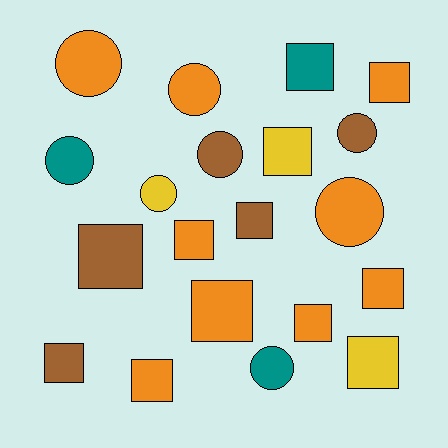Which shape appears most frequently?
Square, with 12 objects.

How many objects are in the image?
There are 20 objects.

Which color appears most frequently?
Orange, with 9 objects.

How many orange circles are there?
There are 3 orange circles.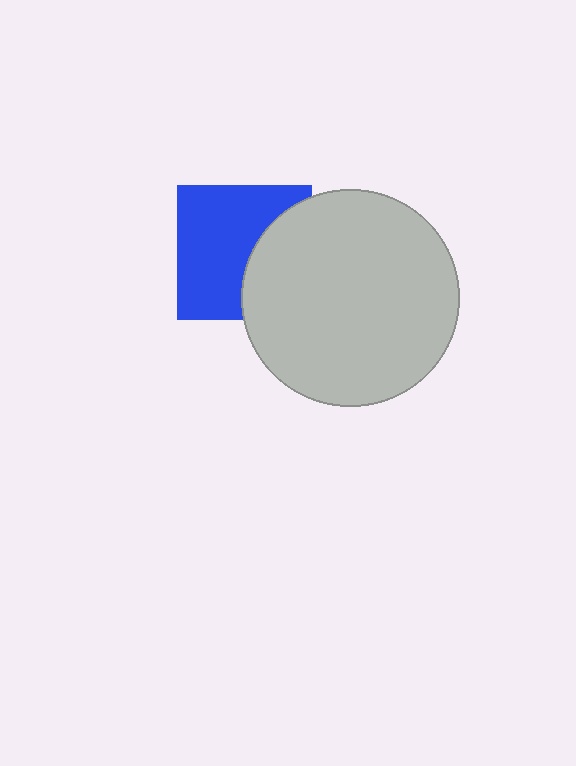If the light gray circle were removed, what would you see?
You would see the complete blue square.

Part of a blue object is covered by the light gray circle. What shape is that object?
It is a square.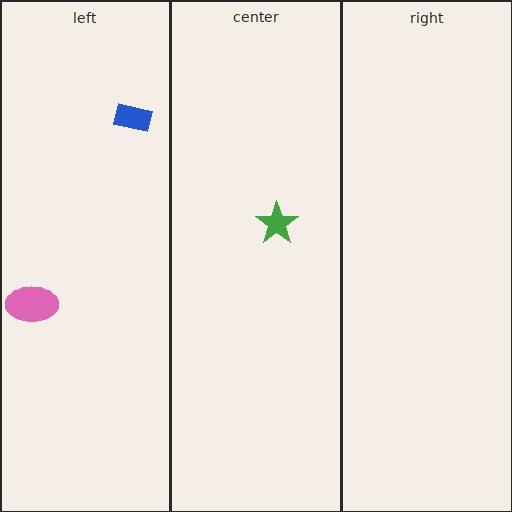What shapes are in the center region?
The green star.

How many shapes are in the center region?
1.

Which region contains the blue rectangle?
The left region.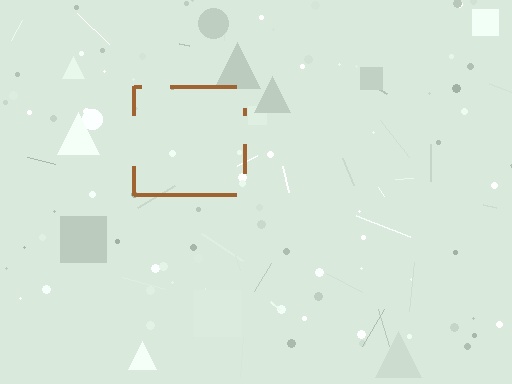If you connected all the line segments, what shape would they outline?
They would outline a square.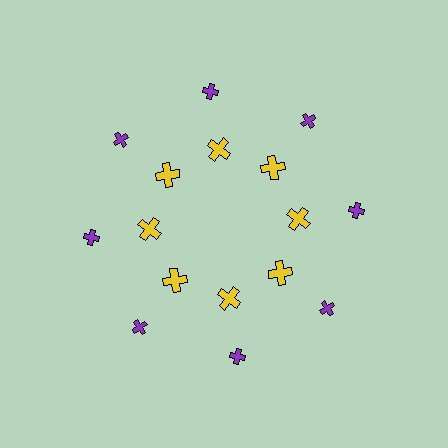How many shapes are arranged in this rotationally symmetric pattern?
There are 16 shapes, arranged in 8 groups of 2.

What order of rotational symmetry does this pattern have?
This pattern has 8-fold rotational symmetry.